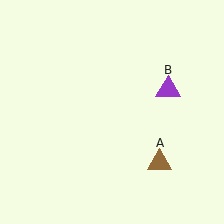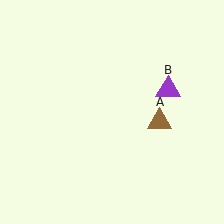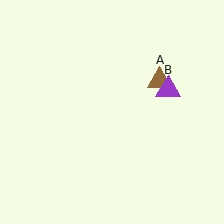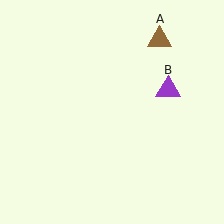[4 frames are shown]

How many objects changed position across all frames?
1 object changed position: brown triangle (object A).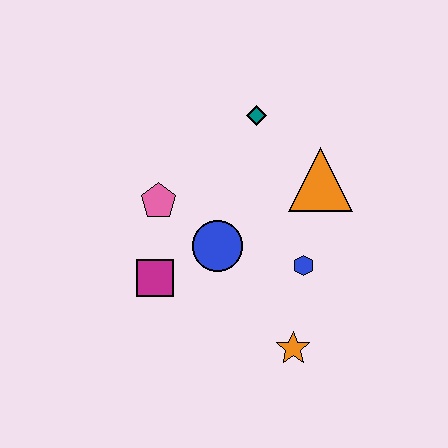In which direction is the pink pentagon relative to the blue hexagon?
The pink pentagon is to the left of the blue hexagon.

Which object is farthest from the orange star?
The teal diamond is farthest from the orange star.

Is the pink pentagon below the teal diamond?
Yes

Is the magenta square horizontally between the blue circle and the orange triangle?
No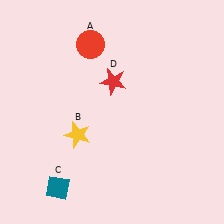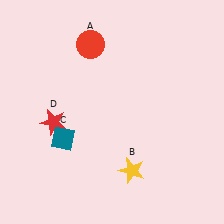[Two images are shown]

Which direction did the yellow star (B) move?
The yellow star (B) moved right.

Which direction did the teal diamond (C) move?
The teal diamond (C) moved up.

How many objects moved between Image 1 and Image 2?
3 objects moved between the two images.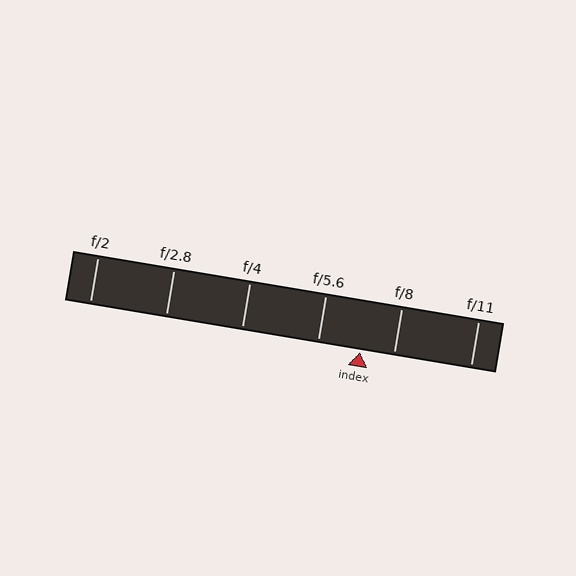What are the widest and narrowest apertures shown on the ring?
The widest aperture shown is f/2 and the narrowest is f/11.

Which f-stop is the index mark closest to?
The index mark is closest to f/8.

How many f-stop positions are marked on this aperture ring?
There are 6 f-stop positions marked.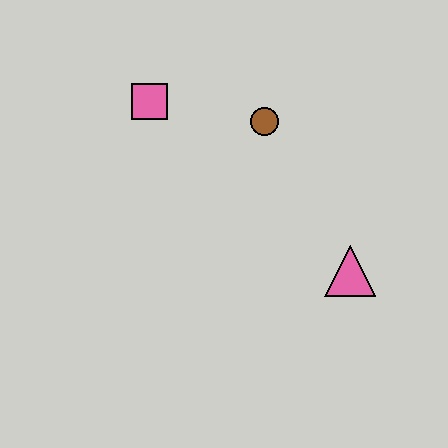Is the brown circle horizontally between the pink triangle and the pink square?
Yes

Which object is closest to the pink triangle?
The brown circle is closest to the pink triangle.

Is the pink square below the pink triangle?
No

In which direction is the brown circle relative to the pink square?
The brown circle is to the right of the pink square.